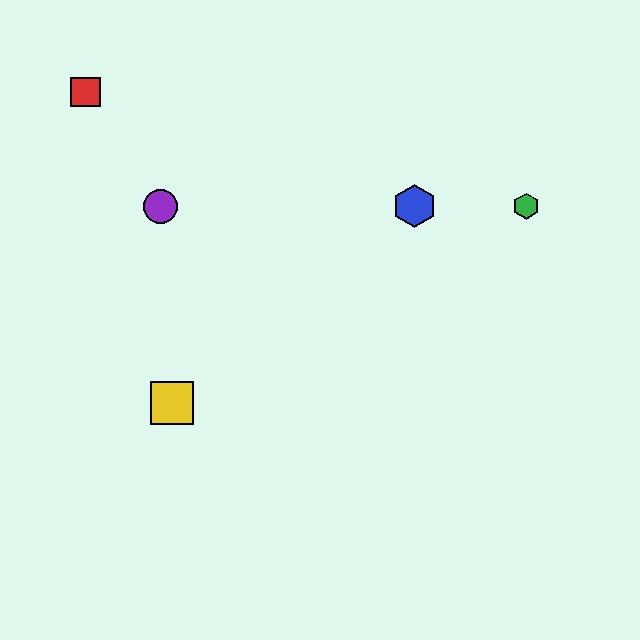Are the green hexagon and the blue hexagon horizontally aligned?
Yes, both are at y≈206.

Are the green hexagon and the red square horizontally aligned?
No, the green hexagon is at y≈206 and the red square is at y≈92.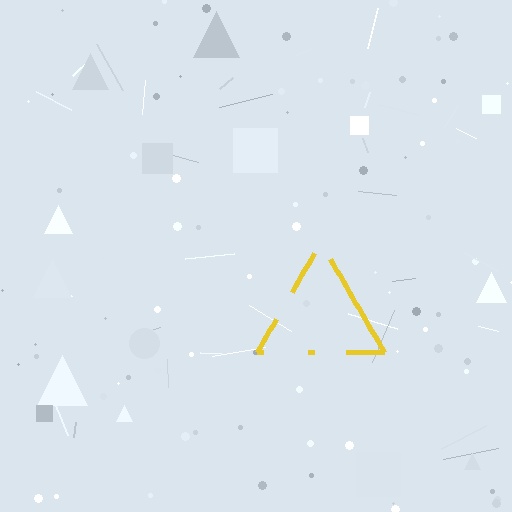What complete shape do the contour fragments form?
The contour fragments form a triangle.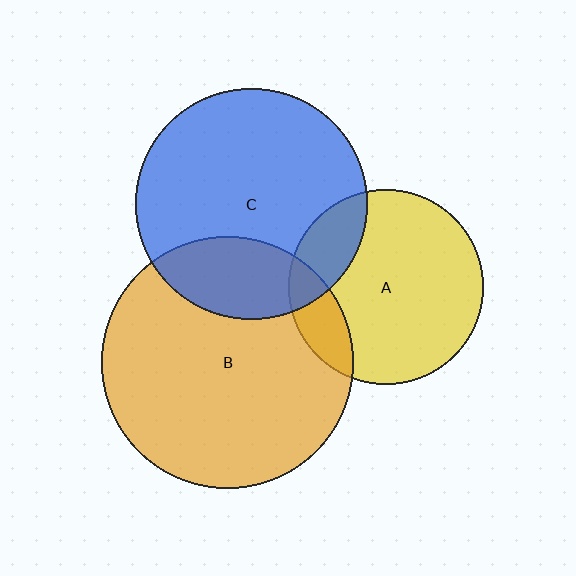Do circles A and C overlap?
Yes.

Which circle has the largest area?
Circle B (orange).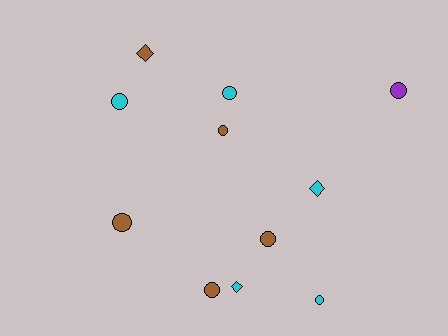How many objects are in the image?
There are 11 objects.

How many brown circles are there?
There are 4 brown circles.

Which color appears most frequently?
Brown, with 5 objects.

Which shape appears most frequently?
Circle, with 8 objects.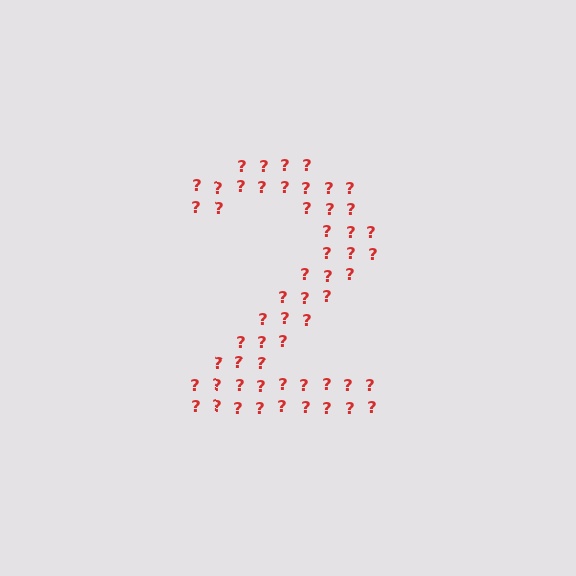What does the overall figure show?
The overall figure shows the digit 2.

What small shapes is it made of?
It is made of small question marks.